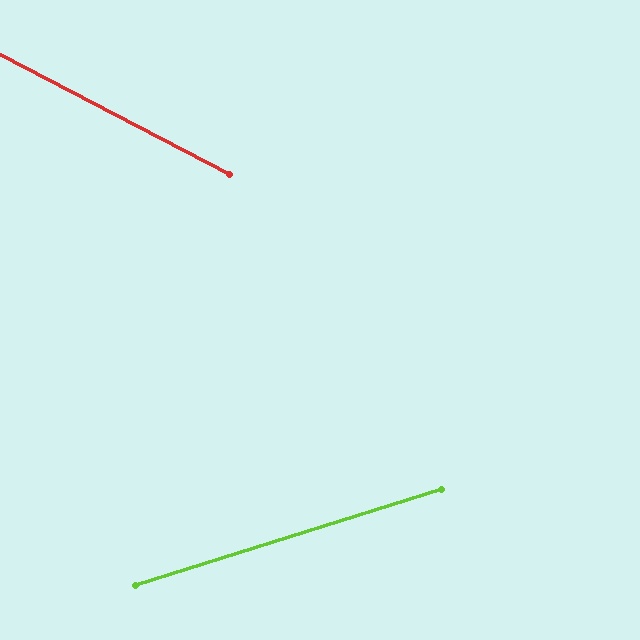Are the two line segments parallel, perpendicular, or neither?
Neither parallel nor perpendicular — they differ by about 45°.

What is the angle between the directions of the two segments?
Approximately 45 degrees.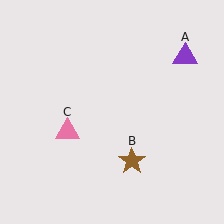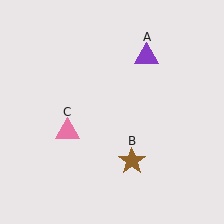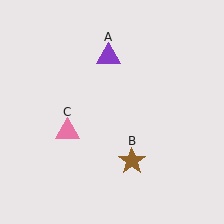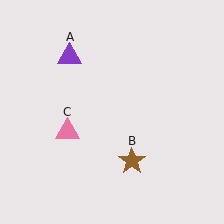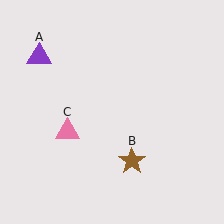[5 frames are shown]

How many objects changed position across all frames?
1 object changed position: purple triangle (object A).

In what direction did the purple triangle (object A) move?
The purple triangle (object A) moved left.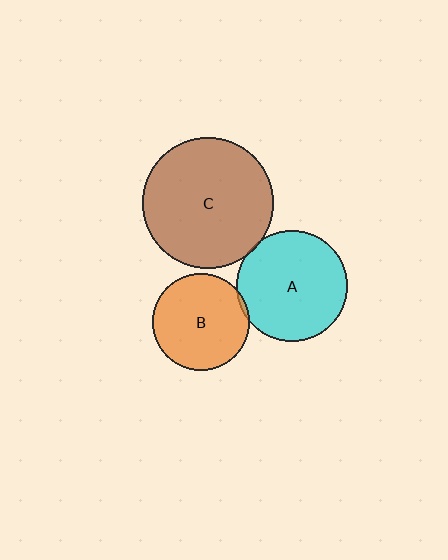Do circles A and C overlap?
Yes.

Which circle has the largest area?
Circle C (brown).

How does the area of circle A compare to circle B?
Approximately 1.3 times.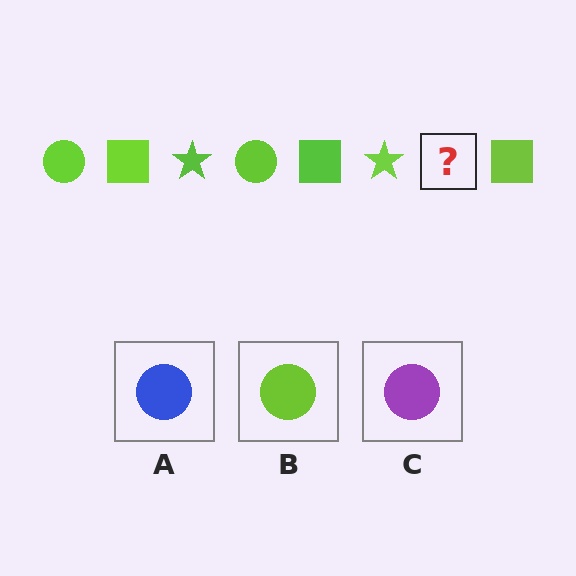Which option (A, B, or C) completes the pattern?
B.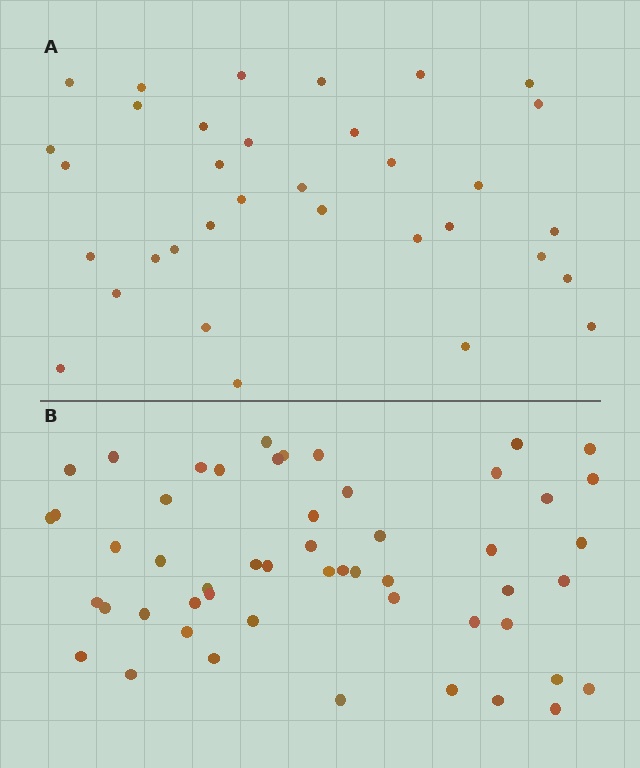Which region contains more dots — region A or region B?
Region B (the bottom region) has more dots.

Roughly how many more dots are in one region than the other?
Region B has approximately 20 more dots than region A.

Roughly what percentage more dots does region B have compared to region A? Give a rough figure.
About 55% more.